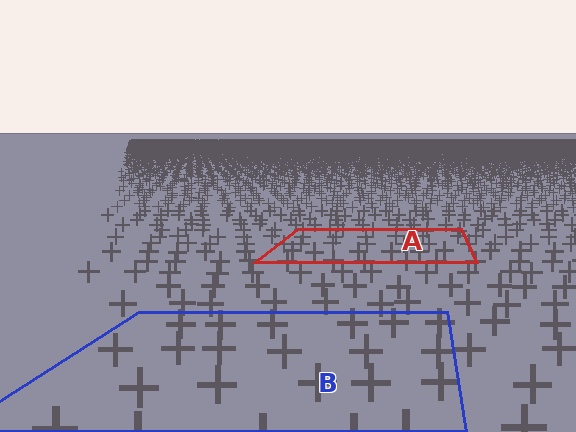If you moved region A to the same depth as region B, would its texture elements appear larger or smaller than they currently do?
They would appear larger. At a closer depth, the same texture elements are projected at a bigger on-screen size.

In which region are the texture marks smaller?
The texture marks are smaller in region A, because it is farther away.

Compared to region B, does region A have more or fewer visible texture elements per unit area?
Region A has more texture elements per unit area — they are packed more densely because it is farther away.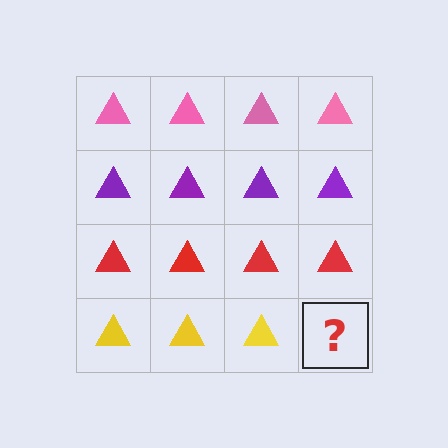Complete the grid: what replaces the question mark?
The question mark should be replaced with a yellow triangle.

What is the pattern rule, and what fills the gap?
The rule is that each row has a consistent color. The gap should be filled with a yellow triangle.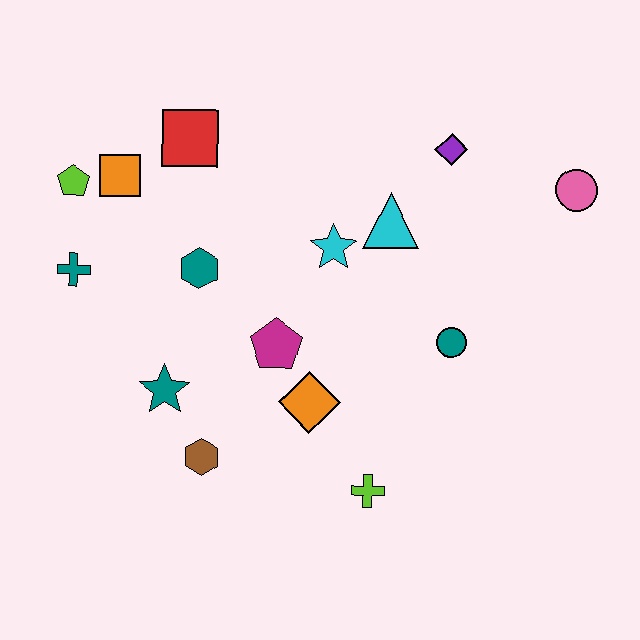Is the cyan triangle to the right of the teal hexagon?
Yes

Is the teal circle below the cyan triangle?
Yes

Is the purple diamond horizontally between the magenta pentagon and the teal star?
No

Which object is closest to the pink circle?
The purple diamond is closest to the pink circle.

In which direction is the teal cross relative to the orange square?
The teal cross is below the orange square.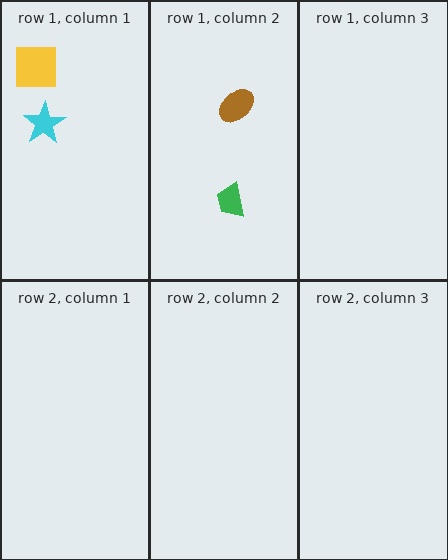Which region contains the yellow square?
The row 1, column 1 region.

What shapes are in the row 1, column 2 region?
The green trapezoid, the brown ellipse.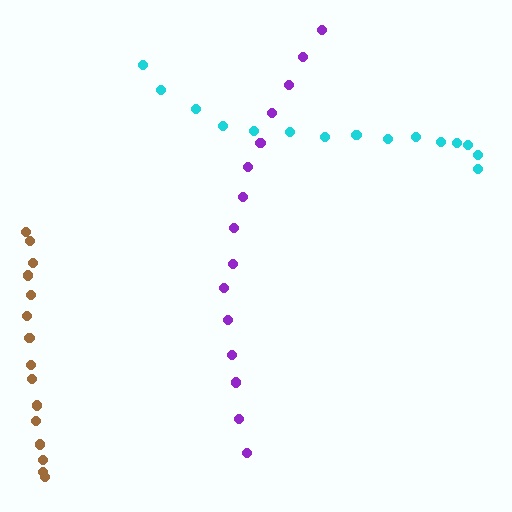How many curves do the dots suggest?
There are 3 distinct paths.